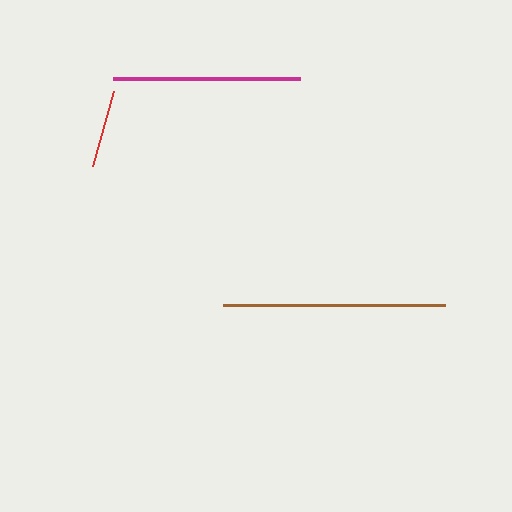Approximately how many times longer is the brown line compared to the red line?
The brown line is approximately 2.8 times the length of the red line.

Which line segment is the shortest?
The red line is the shortest at approximately 78 pixels.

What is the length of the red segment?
The red segment is approximately 78 pixels long.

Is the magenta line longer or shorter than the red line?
The magenta line is longer than the red line.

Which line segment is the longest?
The brown line is the longest at approximately 222 pixels.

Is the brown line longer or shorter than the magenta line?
The brown line is longer than the magenta line.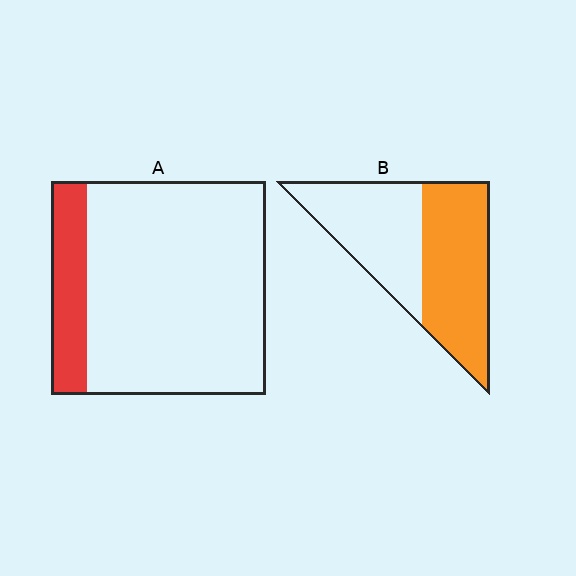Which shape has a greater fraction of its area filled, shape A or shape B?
Shape B.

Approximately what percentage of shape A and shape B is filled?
A is approximately 15% and B is approximately 55%.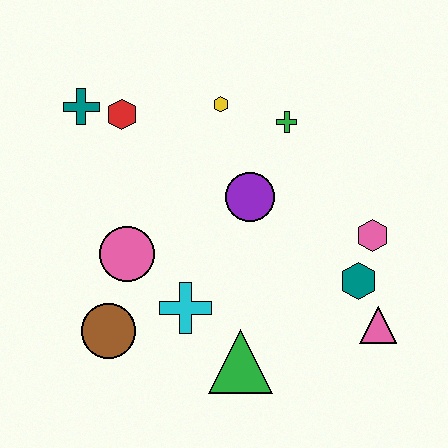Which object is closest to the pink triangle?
The teal hexagon is closest to the pink triangle.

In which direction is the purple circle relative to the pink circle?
The purple circle is to the right of the pink circle.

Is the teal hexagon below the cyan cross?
No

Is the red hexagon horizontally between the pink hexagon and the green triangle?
No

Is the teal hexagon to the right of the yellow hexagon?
Yes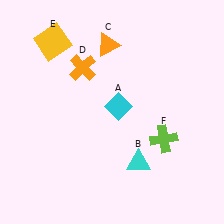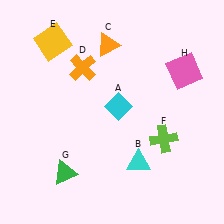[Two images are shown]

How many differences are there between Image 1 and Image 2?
There are 2 differences between the two images.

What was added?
A green triangle (G), a pink square (H) were added in Image 2.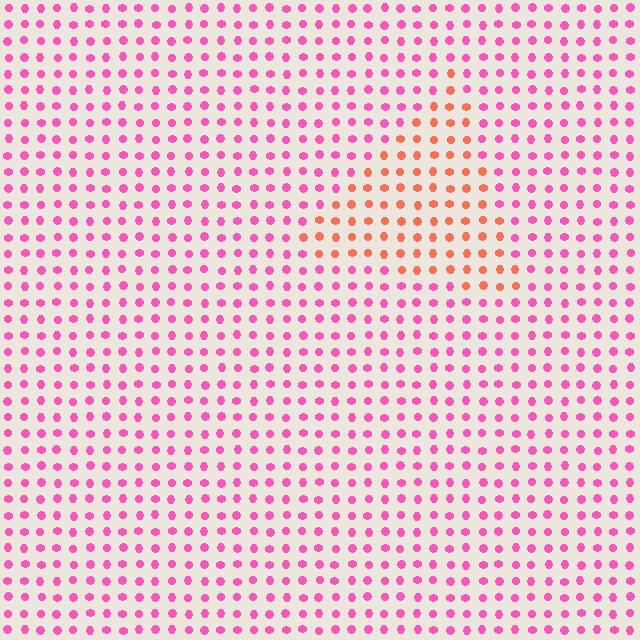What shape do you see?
I see a triangle.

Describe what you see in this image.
The image is filled with small pink elements in a uniform arrangement. A triangle-shaped region is visible where the elements are tinted to a slightly different hue, forming a subtle color boundary.